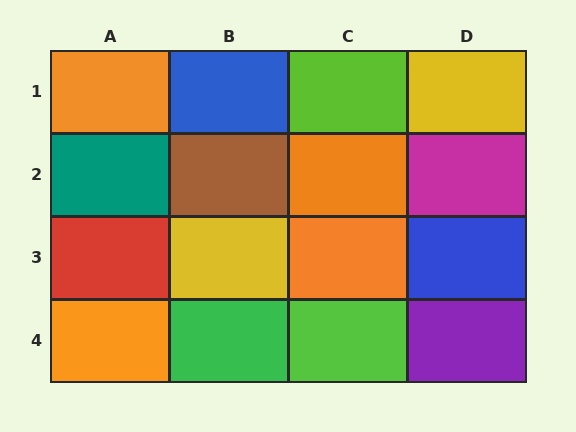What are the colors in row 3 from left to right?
Red, yellow, orange, blue.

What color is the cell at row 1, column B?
Blue.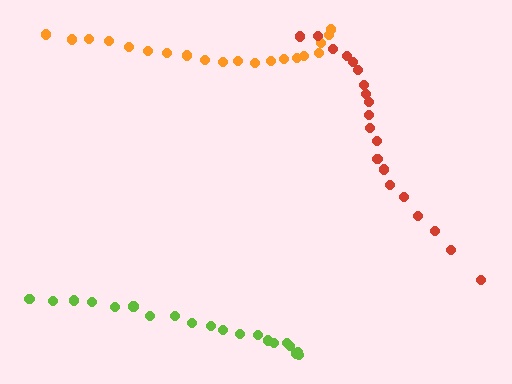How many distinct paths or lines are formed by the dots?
There are 3 distinct paths.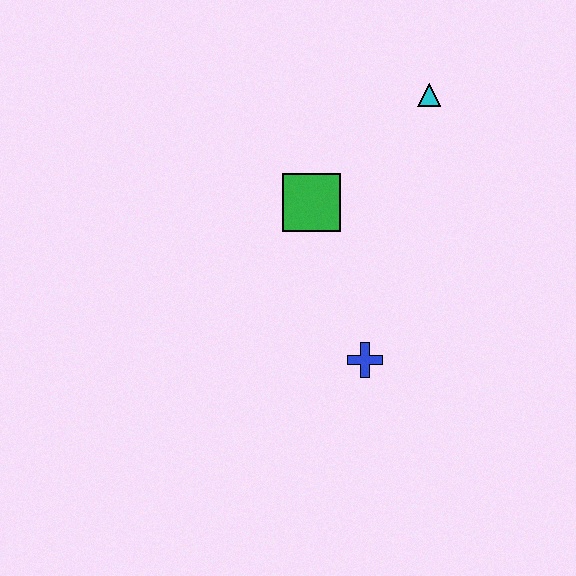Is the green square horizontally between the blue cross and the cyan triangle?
No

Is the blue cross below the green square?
Yes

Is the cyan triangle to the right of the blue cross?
Yes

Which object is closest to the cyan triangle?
The green square is closest to the cyan triangle.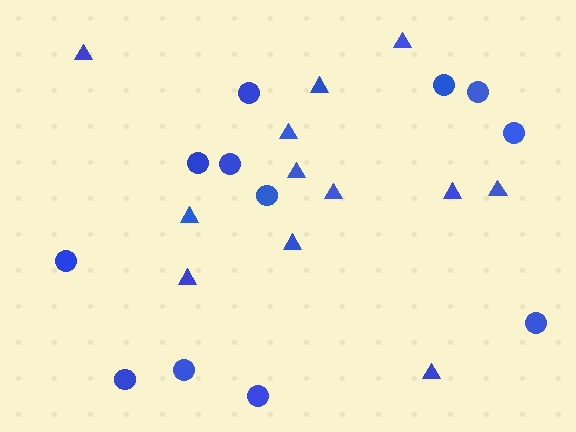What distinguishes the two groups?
There are 2 groups: one group of triangles (12) and one group of circles (12).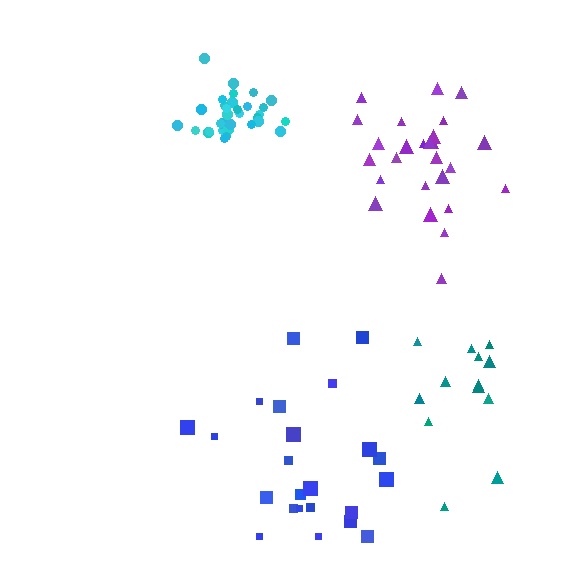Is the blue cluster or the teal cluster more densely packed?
Blue.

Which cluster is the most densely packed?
Cyan.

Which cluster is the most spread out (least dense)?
Teal.